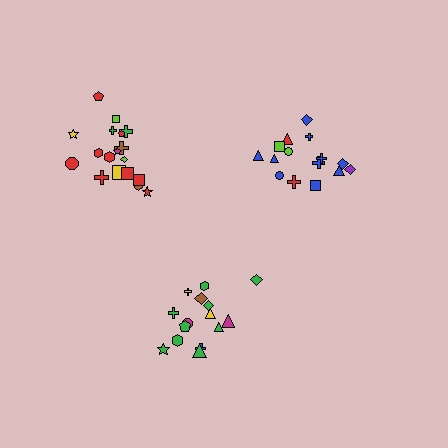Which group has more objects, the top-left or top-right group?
The top-left group.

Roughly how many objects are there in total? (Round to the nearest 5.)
Roughly 50 objects in total.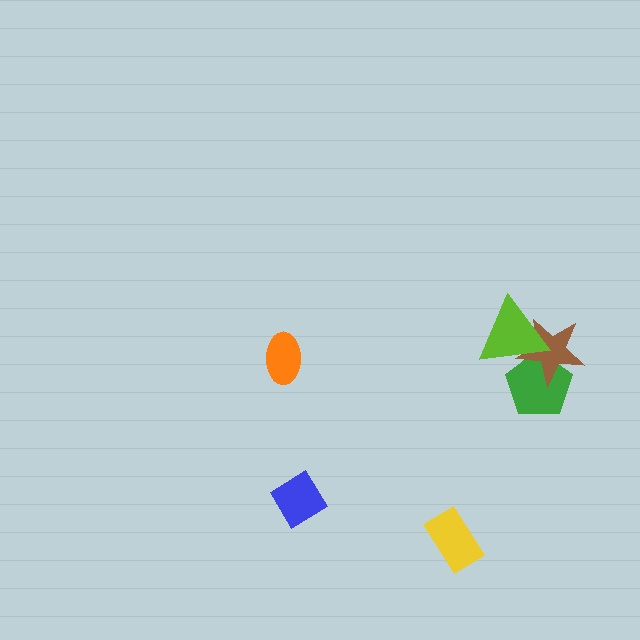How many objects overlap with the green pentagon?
2 objects overlap with the green pentagon.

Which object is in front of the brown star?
The lime triangle is in front of the brown star.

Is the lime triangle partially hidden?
No, no other shape covers it.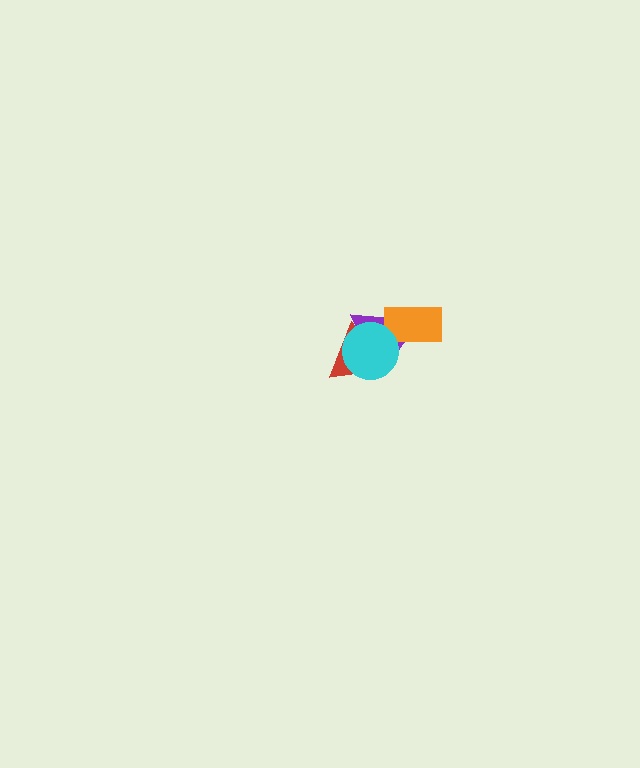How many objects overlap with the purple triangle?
3 objects overlap with the purple triangle.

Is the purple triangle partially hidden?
Yes, it is partially covered by another shape.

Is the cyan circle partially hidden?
No, no other shape covers it.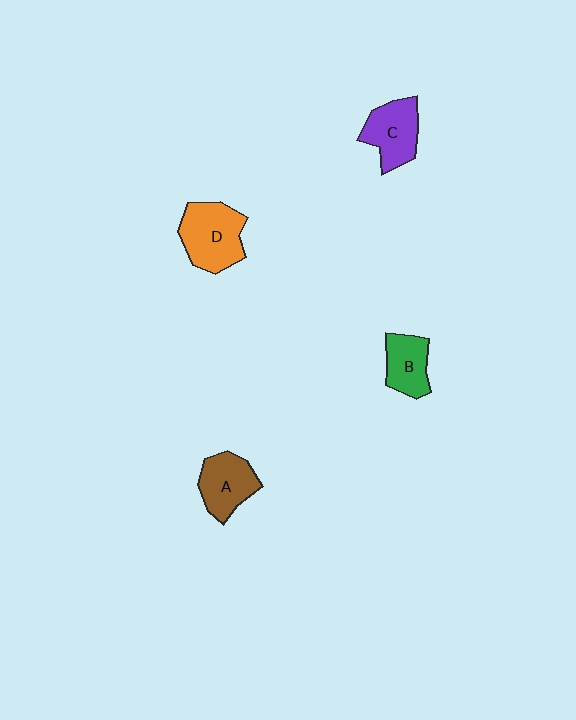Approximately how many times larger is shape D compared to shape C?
Approximately 1.2 times.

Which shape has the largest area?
Shape D (orange).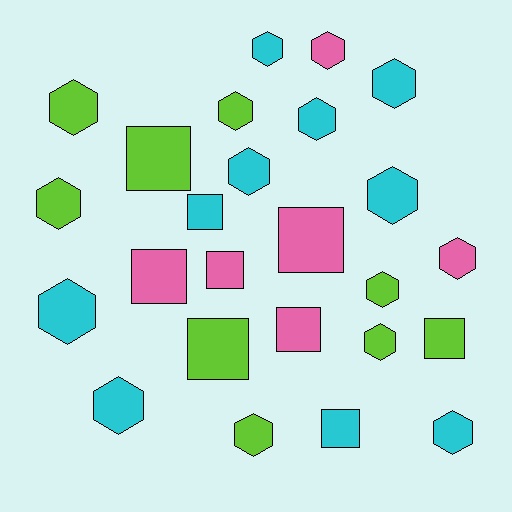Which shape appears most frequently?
Hexagon, with 16 objects.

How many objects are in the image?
There are 25 objects.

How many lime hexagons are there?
There are 6 lime hexagons.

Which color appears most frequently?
Cyan, with 10 objects.